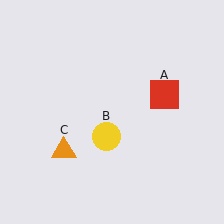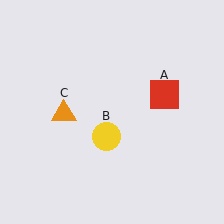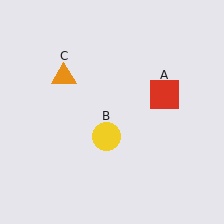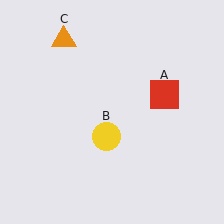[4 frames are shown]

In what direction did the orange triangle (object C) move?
The orange triangle (object C) moved up.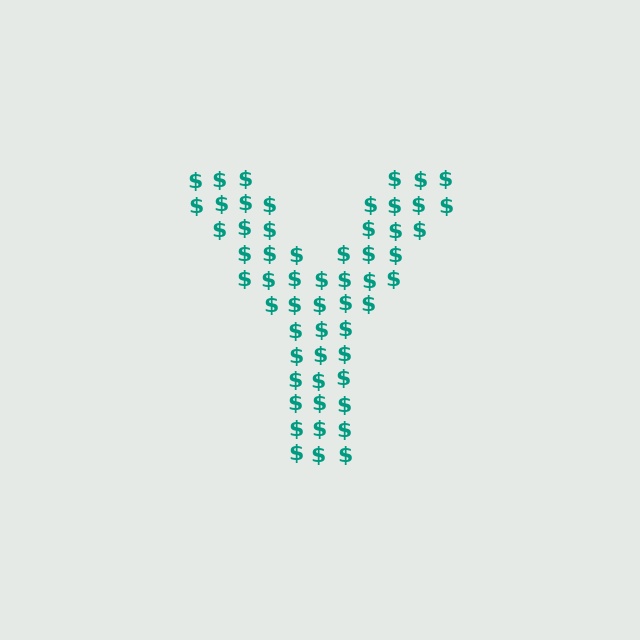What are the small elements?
The small elements are dollar signs.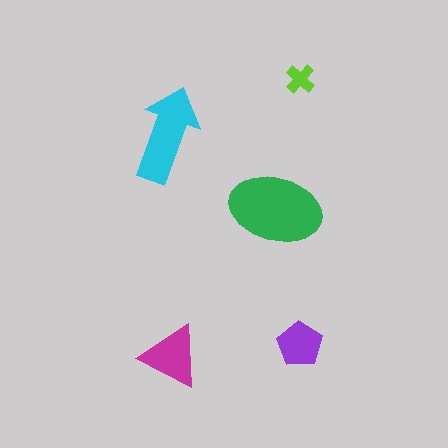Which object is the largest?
The green ellipse.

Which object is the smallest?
The lime cross.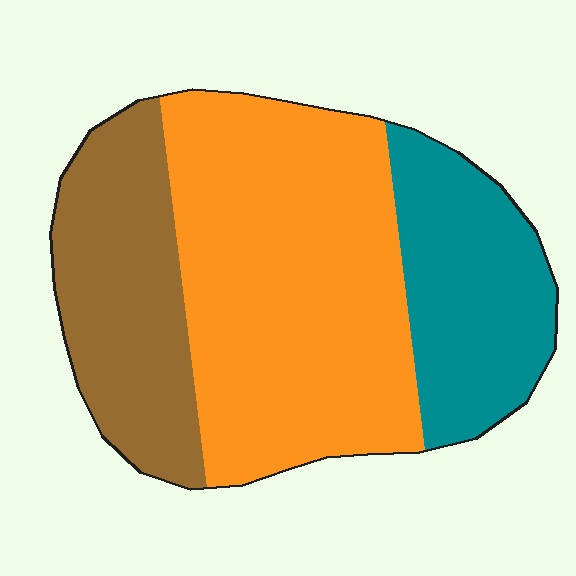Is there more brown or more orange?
Orange.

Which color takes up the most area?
Orange, at roughly 50%.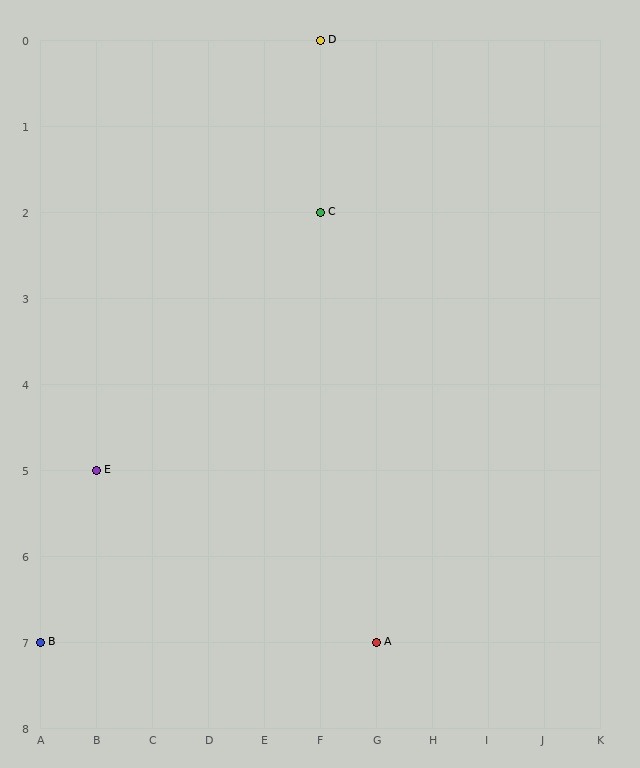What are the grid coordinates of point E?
Point E is at grid coordinates (B, 5).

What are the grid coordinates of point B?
Point B is at grid coordinates (A, 7).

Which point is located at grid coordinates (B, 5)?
Point E is at (B, 5).